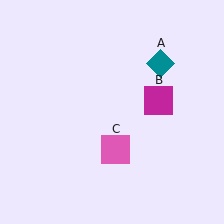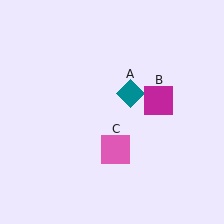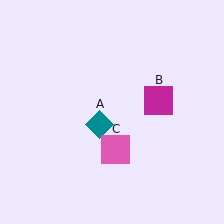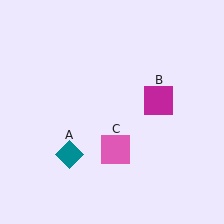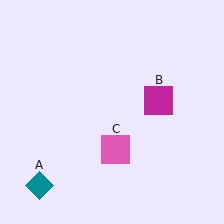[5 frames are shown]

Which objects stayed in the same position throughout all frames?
Magenta square (object B) and pink square (object C) remained stationary.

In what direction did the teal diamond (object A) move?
The teal diamond (object A) moved down and to the left.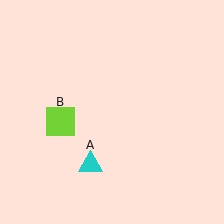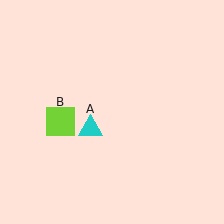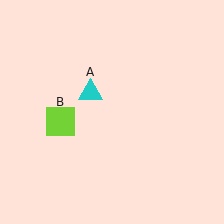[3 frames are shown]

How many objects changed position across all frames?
1 object changed position: cyan triangle (object A).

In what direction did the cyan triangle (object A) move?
The cyan triangle (object A) moved up.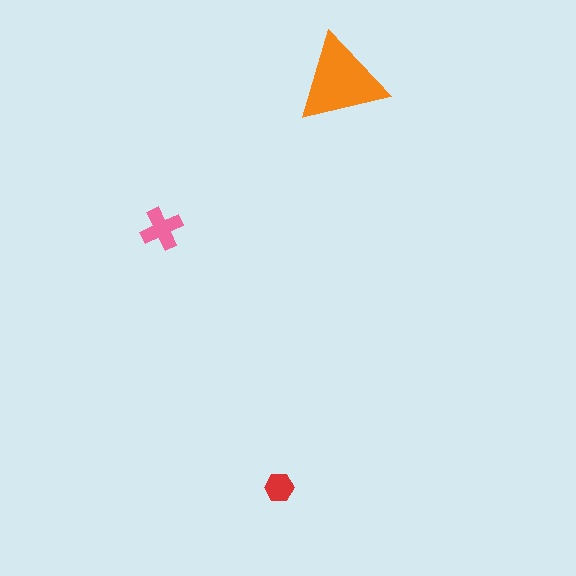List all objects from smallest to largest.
The red hexagon, the pink cross, the orange triangle.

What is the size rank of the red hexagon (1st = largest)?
3rd.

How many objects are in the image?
There are 3 objects in the image.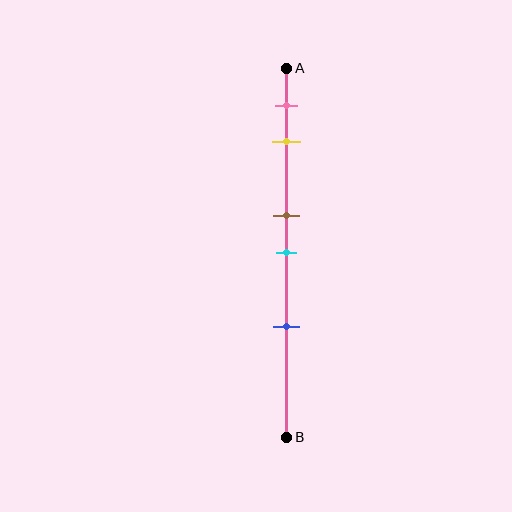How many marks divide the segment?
There are 5 marks dividing the segment.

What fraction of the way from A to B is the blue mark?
The blue mark is approximately 70% (0.7) of the way from A to B.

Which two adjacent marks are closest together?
The brown and cyan marks are the closest adjacent pair.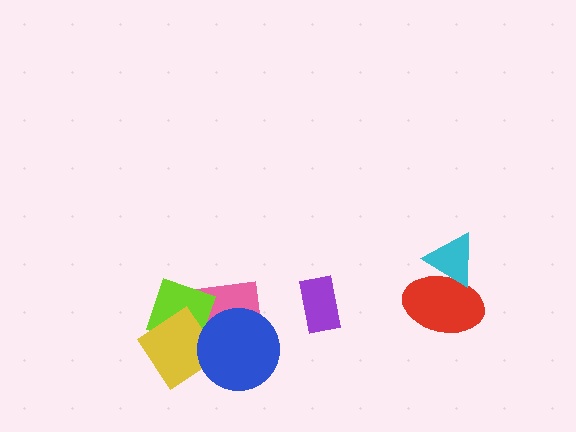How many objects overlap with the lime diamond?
3 objects overlap with the lime diamond.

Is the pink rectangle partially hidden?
Yes, it is partially covered by another shape.